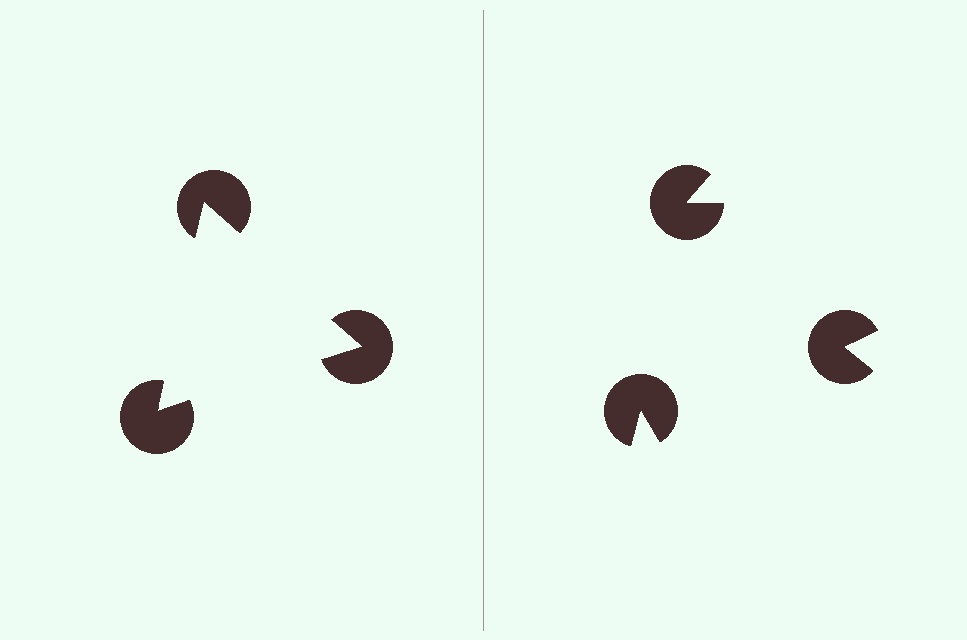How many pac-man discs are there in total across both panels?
6 — 3 on each side.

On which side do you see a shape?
An illusory triangle appears on the left side. On the right side the wedge cuts are rotated, so no coherent shape forms.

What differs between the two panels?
The pac-man discs are positioned identically on both sides; only the wedge orientations differ. On the left they align to a triangle; on the right they are misaligned.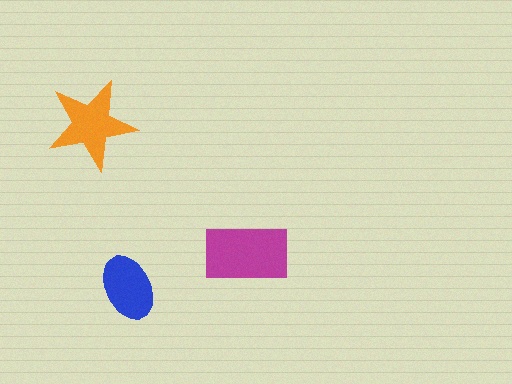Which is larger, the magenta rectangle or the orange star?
The magenta rectangle.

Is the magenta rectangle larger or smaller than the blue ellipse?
Larger.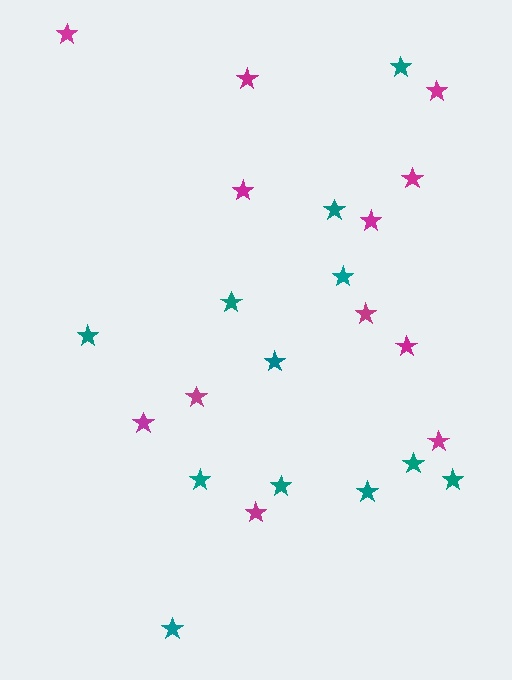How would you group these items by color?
There are 2 groups: one group of teal stars (12) and one group of magenta stars (12).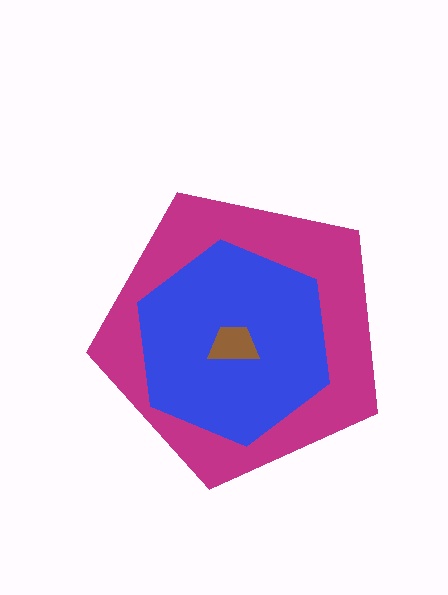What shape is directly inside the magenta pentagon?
The blue hexagon.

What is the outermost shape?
The magenta pentagon.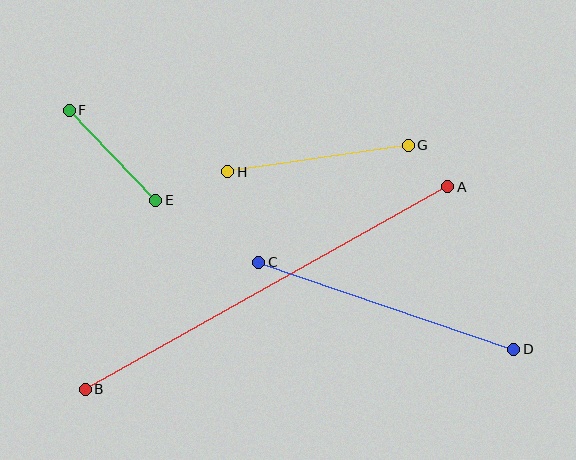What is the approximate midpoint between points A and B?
The midpoint is at approximately (267, 288) pixels.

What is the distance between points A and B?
The distance is approximately 415 pixels.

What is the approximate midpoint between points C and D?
The midpoint is at approximately (386, 306) pixels.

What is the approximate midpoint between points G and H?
The midpoint is at approximately (318, 158) pixels.